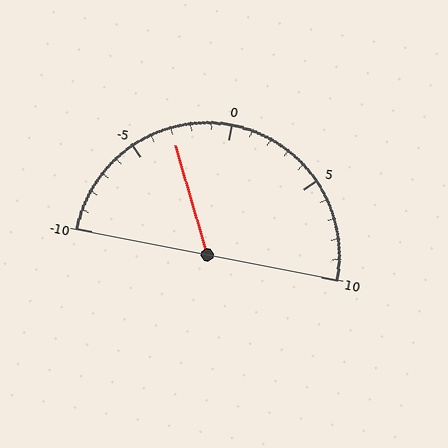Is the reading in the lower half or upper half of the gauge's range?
The reading is in the lower half of the range (-10 to 10).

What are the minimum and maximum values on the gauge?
The gauge ranges from -10 to 10.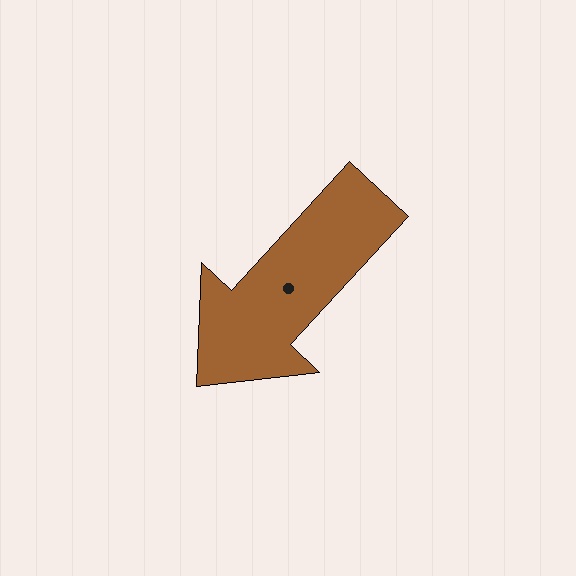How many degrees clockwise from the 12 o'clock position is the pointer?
Approximately 223 degrees.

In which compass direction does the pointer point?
Southwest.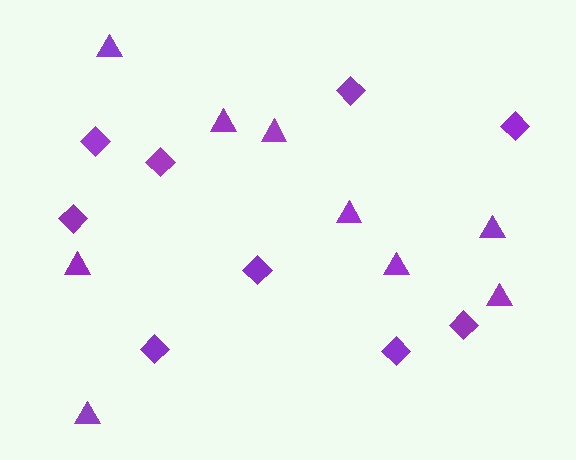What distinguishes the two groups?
There are 2 groups: one group of triangles (9) and one group of diamonds (9).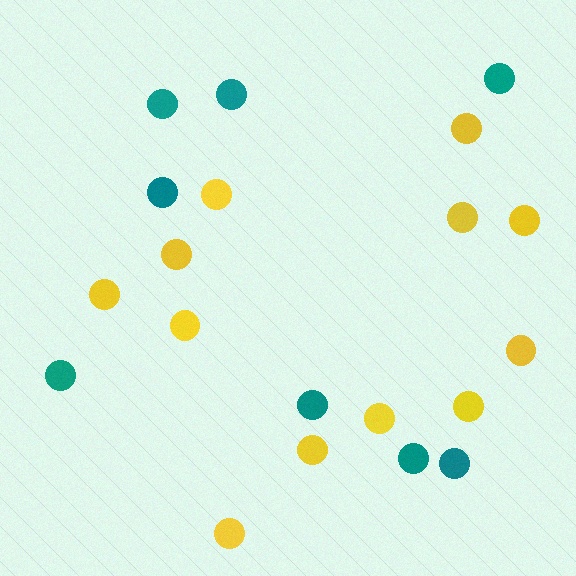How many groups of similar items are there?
There are 2 groups: one group of teal circles (8) and one group of yellow circles (12).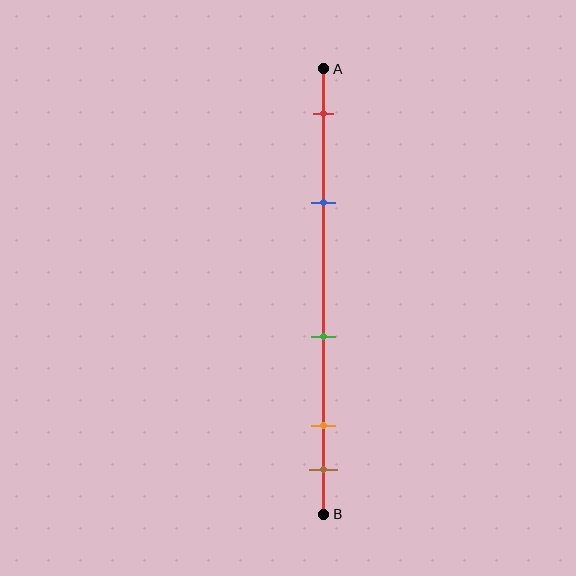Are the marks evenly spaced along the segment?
No, the marks are not evenly spaced.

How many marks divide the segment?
There are 5 marks dividing the segment.